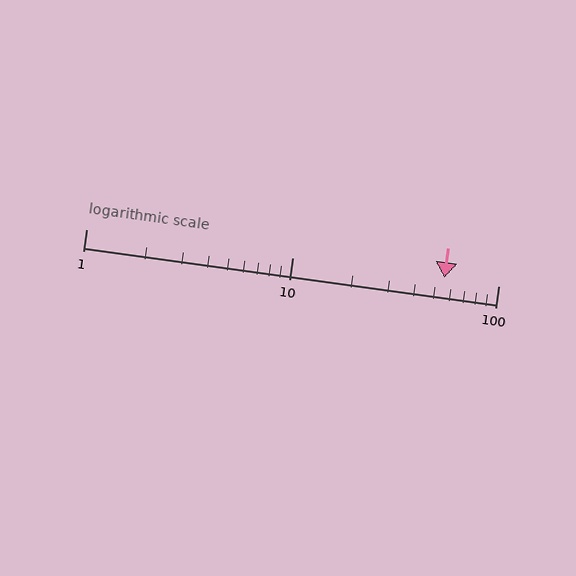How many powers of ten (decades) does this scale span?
The scale spans 2 decades, from 1 to 100.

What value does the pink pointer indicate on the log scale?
The pointer indicates approximately 55.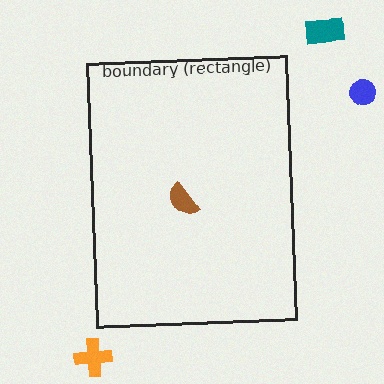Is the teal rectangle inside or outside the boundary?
Outside.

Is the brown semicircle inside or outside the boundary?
Inside.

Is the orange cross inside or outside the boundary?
Outside.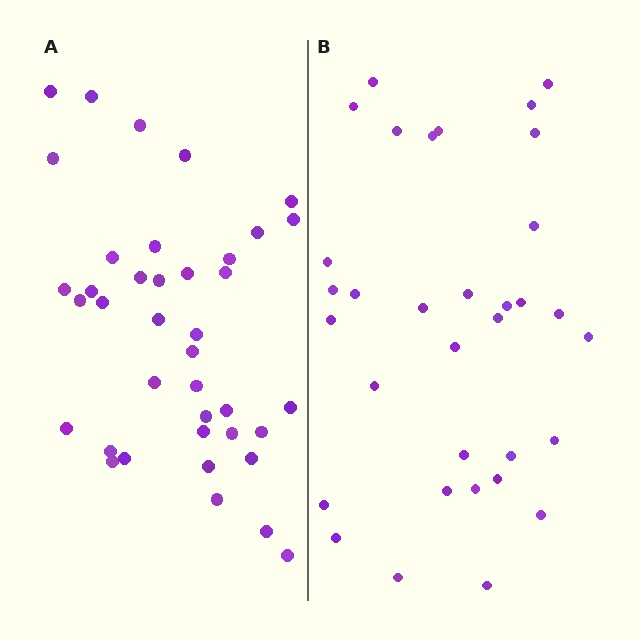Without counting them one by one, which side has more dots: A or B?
Region A (the left region) has more dots.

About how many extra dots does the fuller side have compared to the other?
Region A has about 6 more dots than region B.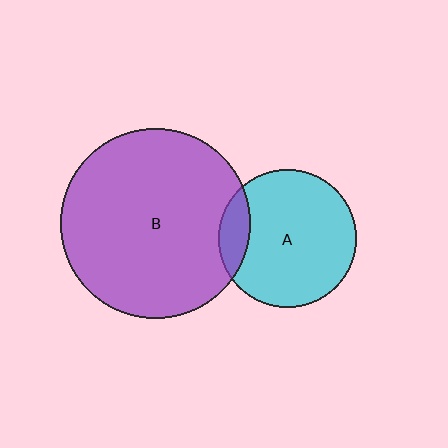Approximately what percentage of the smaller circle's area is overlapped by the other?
Approximately 15%.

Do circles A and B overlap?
Yes.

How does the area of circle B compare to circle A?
Approximately 1.9 times.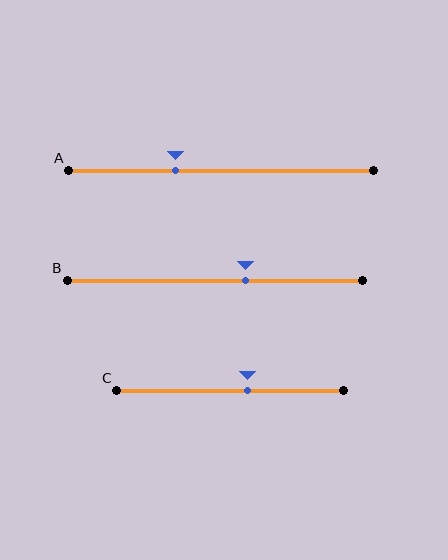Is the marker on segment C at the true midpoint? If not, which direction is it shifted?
No, the marker on segment C is shifted to the right by about 8% of the segment length.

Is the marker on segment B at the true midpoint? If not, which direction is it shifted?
No, the marker on segment B is shifted to the right by about 10% of the segment length.